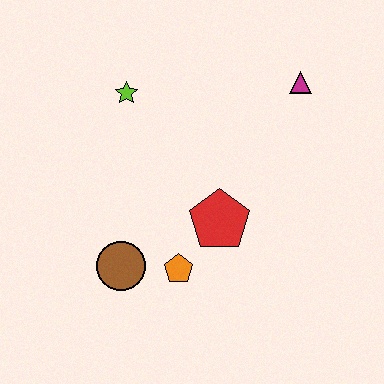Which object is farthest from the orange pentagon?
The magenta triangle is farthest from the orange pentagon.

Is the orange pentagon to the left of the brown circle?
No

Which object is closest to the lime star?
The red pentagon is closest to the lime star.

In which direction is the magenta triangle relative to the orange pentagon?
The magenta triangle is above the orange pentagon.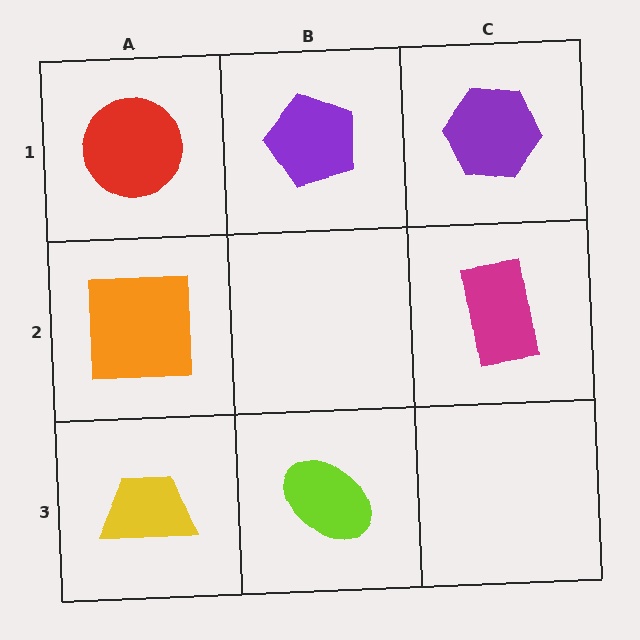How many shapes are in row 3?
2 shapes.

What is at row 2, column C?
A magenta rectangle.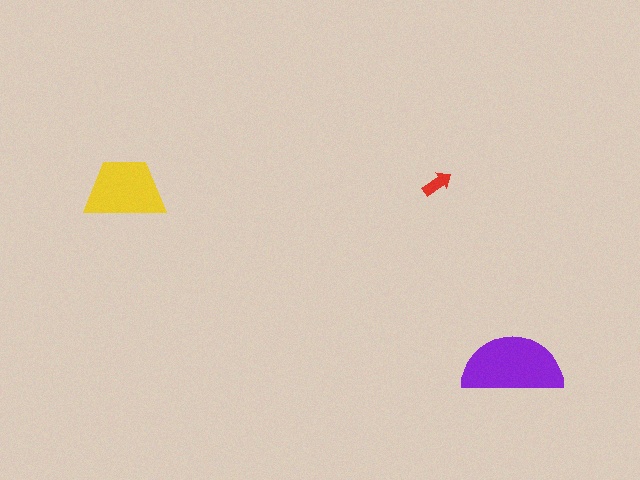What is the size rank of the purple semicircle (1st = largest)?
1st.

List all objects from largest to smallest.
The purple semicircle, the yellow trapezoid, the red arrow.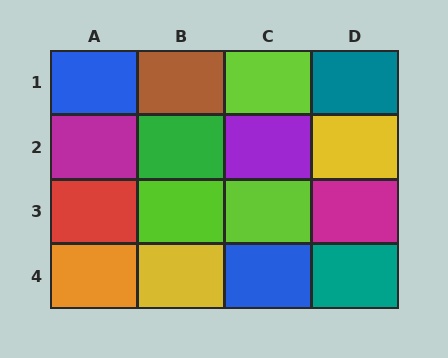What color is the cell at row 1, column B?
Brown.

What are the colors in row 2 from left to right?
Magenta, green, purple, yellow.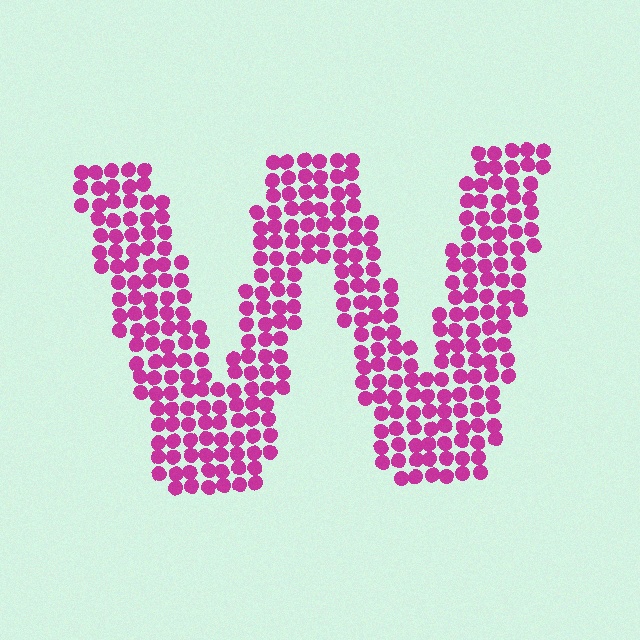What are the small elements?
The small elements are circles.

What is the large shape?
The large shape is the letter W.